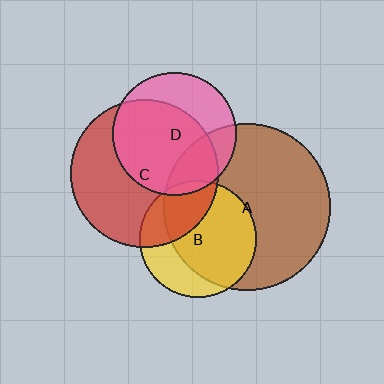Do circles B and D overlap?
Yes.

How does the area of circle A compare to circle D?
Approximately 1.8 times.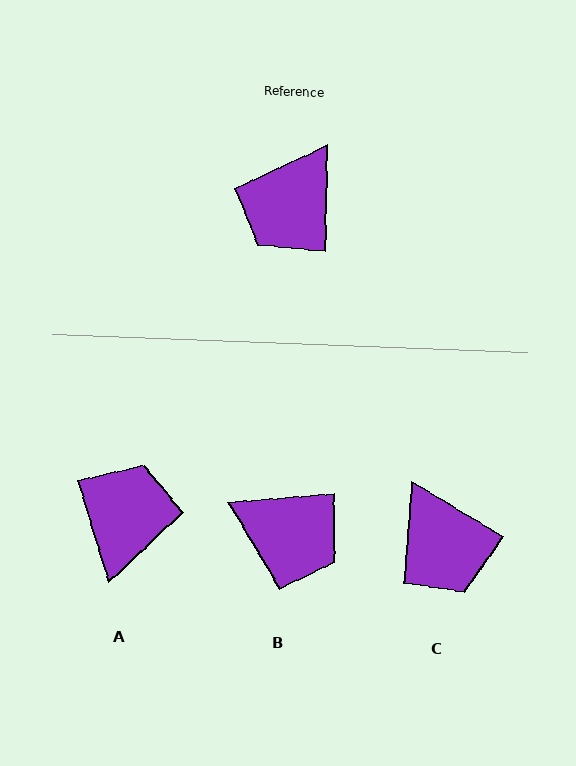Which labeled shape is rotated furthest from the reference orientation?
A, about 162 degrees away.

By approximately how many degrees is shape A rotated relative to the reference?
Approximately 162 degrees clockwise.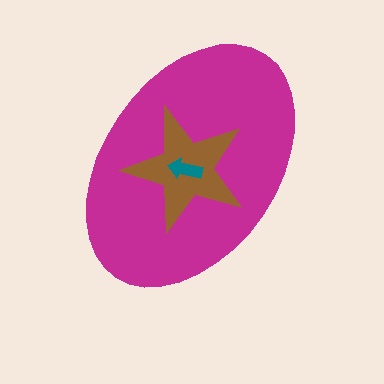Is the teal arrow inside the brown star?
Yes.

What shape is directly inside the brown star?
The teal arrow.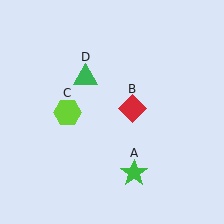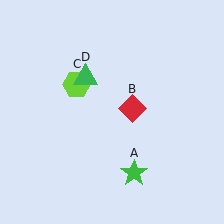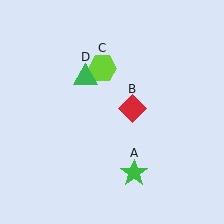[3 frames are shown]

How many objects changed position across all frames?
1 object changed position: lime hexagon (object C).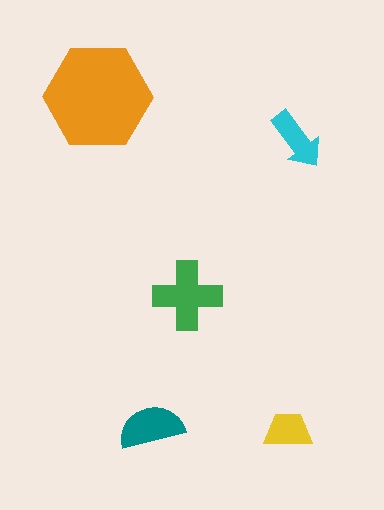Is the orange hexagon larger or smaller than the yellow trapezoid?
Larger.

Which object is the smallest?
The yellow trapezoid.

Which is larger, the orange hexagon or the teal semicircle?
The orange hexagon.